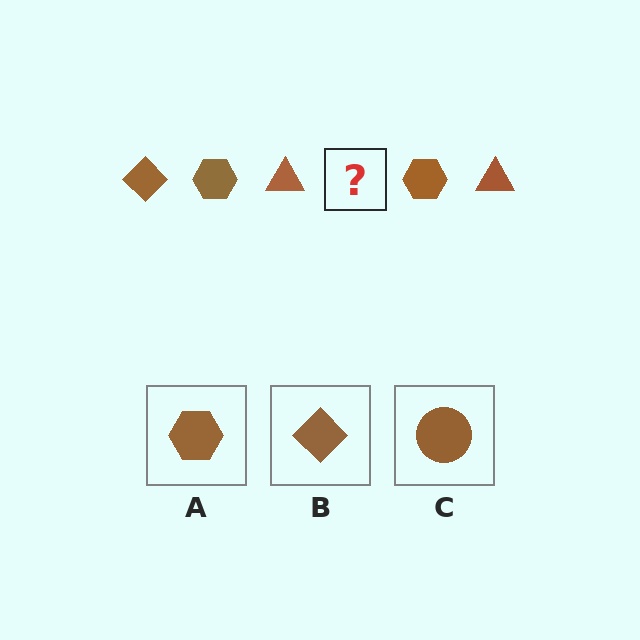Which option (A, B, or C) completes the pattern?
B.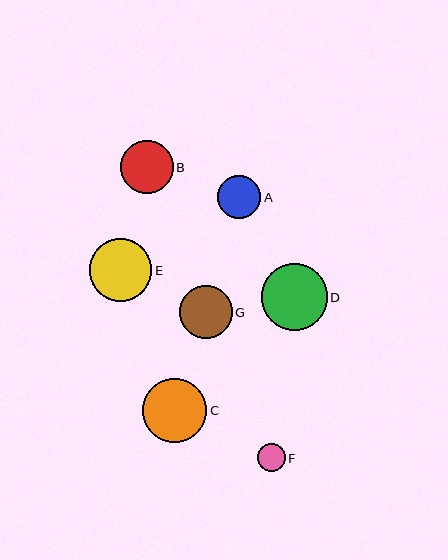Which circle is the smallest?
Circle F is the smallest with a size of approximately 28 pixels.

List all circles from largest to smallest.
From largest to smallest: D, C, E, B, G, A, F.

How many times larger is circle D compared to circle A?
Circle D is approximately 1.5 times the size of circle A.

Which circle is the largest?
Circle D is the largest with a size of approximately 66 pixels.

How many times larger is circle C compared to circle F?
Circle C is approximately 2.3 times the size of circle F.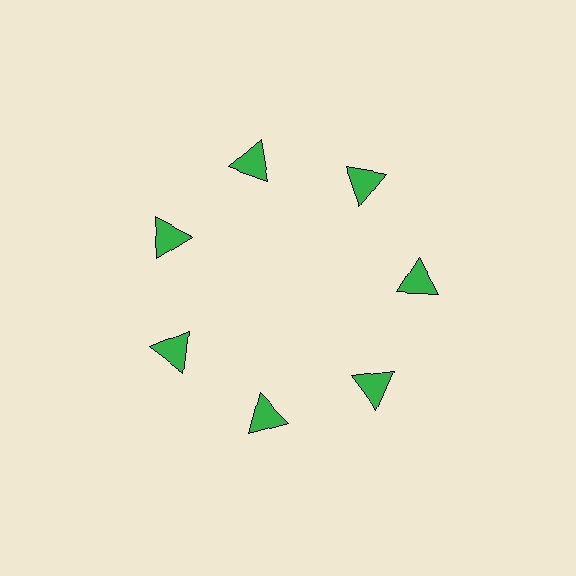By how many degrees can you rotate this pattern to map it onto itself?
The pattern maps onto itself every 51 degrees of rotation.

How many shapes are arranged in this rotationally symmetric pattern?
There are 7 shapes, arranged in 7 groups of 1.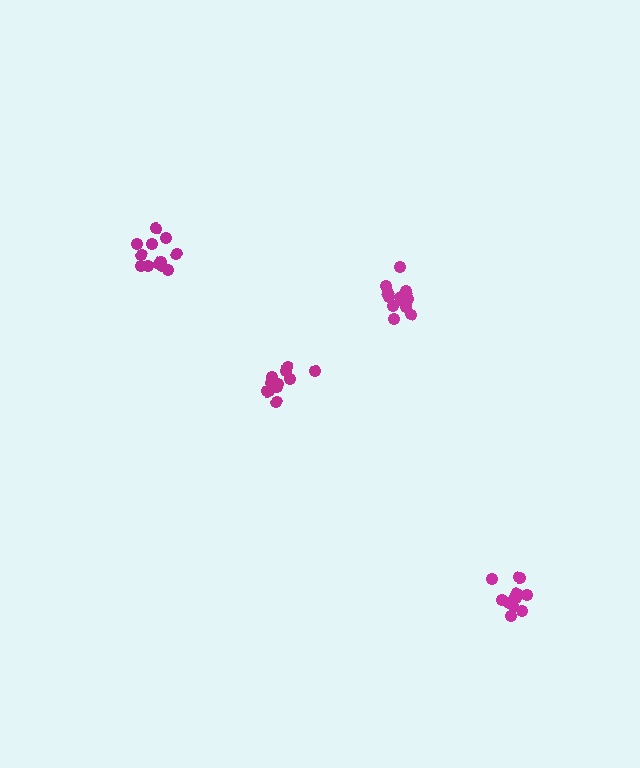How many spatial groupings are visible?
There are 4 spatial groupings.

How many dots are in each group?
Group 1: 11 dots, Group 2: 12 dots, Group 3: 11 dots, Group 4: 14 dots (48 total).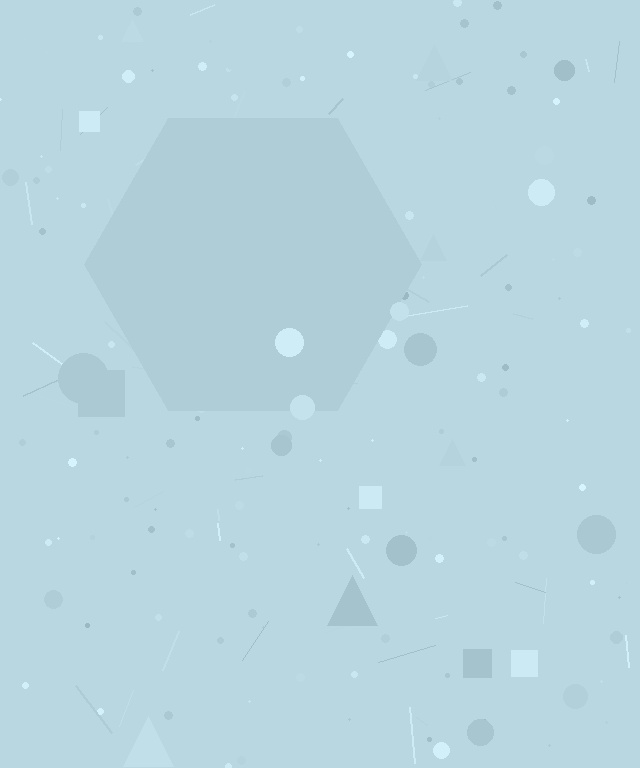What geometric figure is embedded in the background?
A hexagon is embedded in the background.